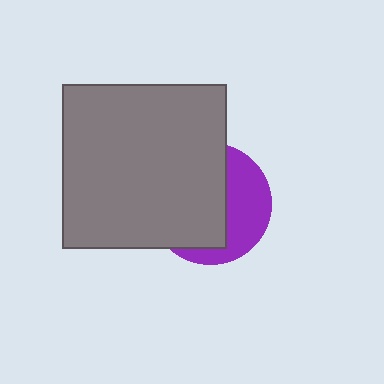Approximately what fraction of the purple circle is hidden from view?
Roughly 62% of the purple circle is hidden behind the gray square.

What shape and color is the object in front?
The object in front is a gray square.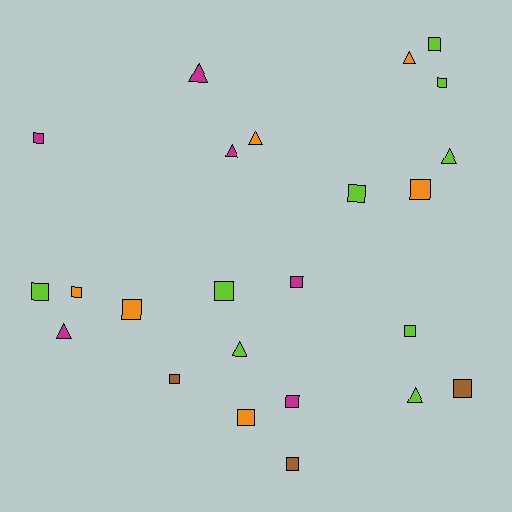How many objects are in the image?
There are 24 objects.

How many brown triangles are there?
There are no brown triangles.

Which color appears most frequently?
Lime, with 9 objects.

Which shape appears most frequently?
Square, with 16 objects.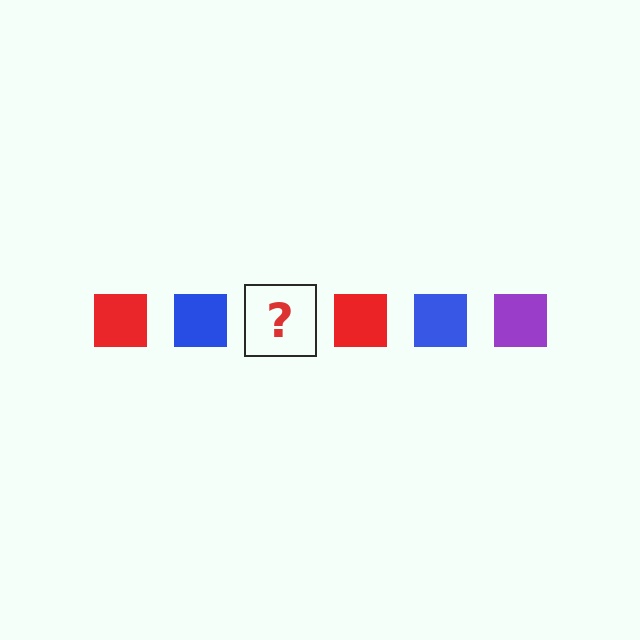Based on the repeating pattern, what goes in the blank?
The blank should be a purple square.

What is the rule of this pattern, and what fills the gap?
The rule is that the pattern cycles through red, blue, purple squares. The gap should be filled with a purple square.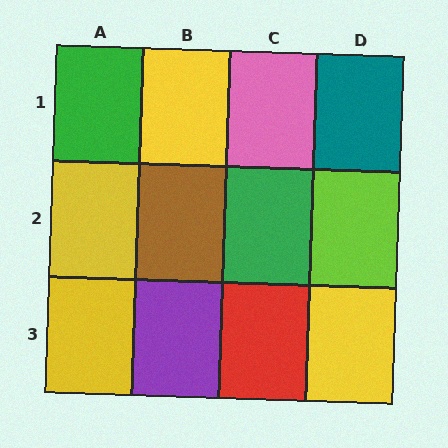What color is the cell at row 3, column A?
Yellow.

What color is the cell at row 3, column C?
Red.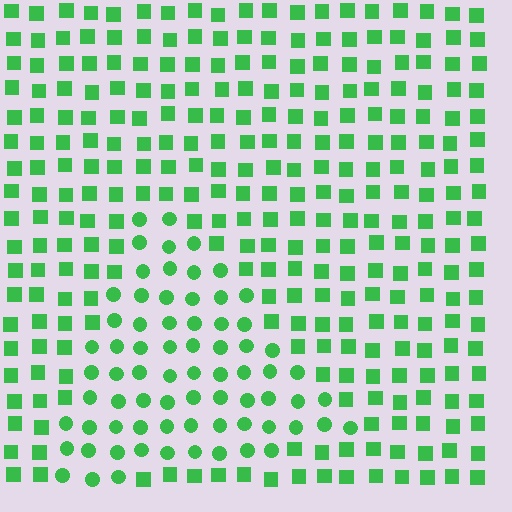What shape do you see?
I see a triangle.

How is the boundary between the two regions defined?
The boundary is defined by a change in element shape: circles inside vs. squares outside. All elements share the same color and spacing.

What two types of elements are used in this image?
The image uses circles inside the triangle region and squares outside it.